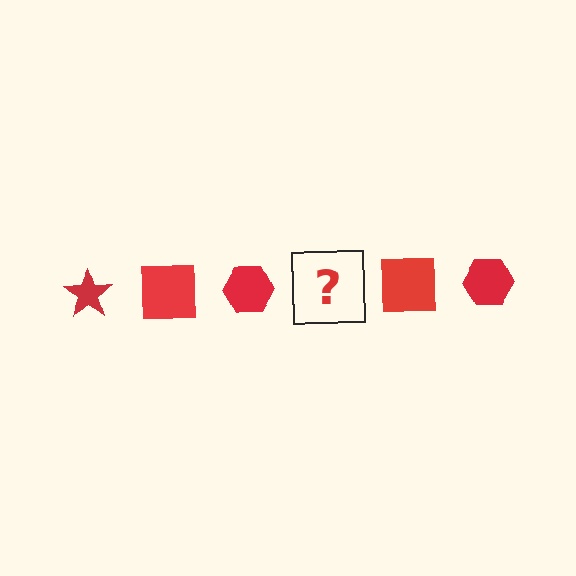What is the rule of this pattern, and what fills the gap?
The rule is that the pattern cycles through star, square, hexagon shapes in red. The gap should be filled with a red star.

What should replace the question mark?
The question mark should be replaced with a red star.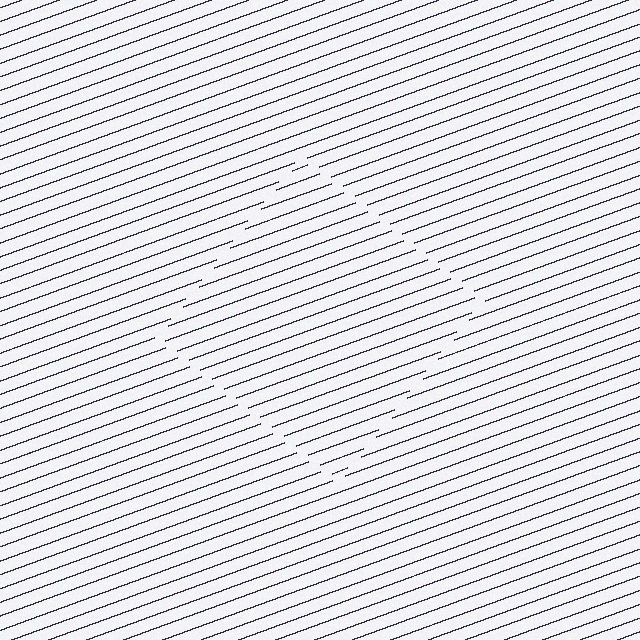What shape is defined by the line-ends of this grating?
An illusory square. The interior of the shape contains the same grating, shifted by half a period — the contour is defined by the phase discontinuity where line-ends from the inner and outer gratings abut.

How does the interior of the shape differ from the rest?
The interior of the shape contains the same grating, shifted by half a period — the contour is defined by the phase discontinuity where line-ends from the inner and outer gratings abut.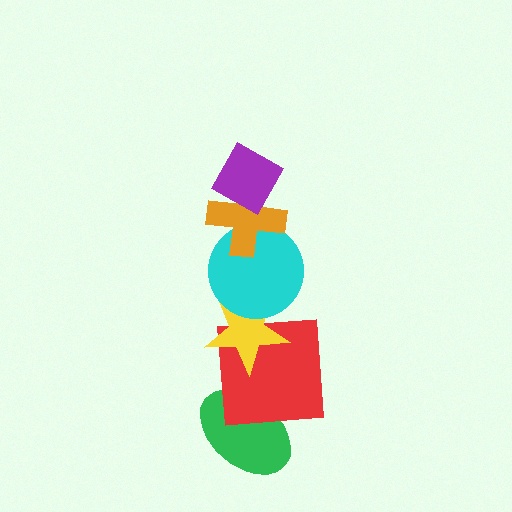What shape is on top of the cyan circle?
The orange cross is on top of the cyan circle.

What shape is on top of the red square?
The yellow star is on top of the red square.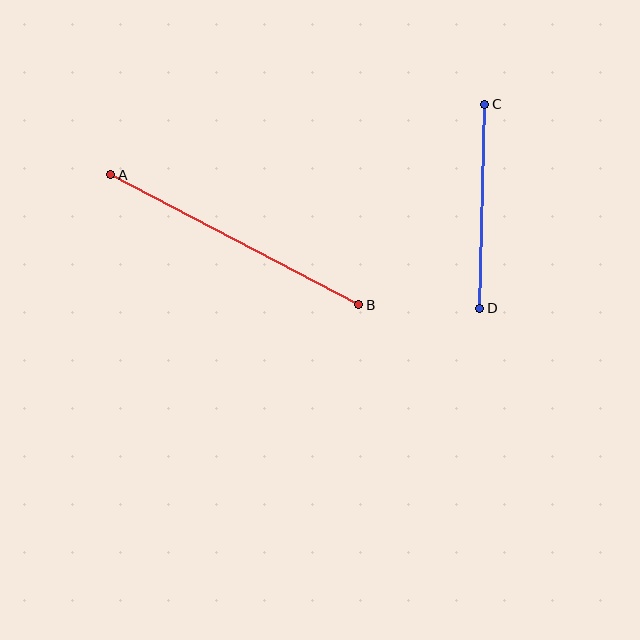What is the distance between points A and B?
The distance is approximately 280 pixels.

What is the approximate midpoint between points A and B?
The midpoint is at approximately (235, 240) pixels.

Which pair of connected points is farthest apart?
Points A and B are farthest apart.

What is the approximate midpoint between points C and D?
The midpoint is at approximately (482, 206) pixels.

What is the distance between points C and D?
The distance is approximately 204 pixels.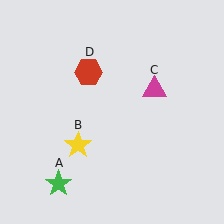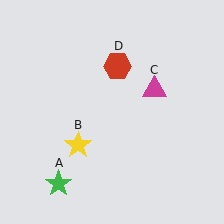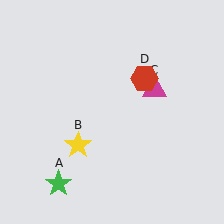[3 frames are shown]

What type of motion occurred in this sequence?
The red hexagon (object D) rotated clockwise around the center of the scene.